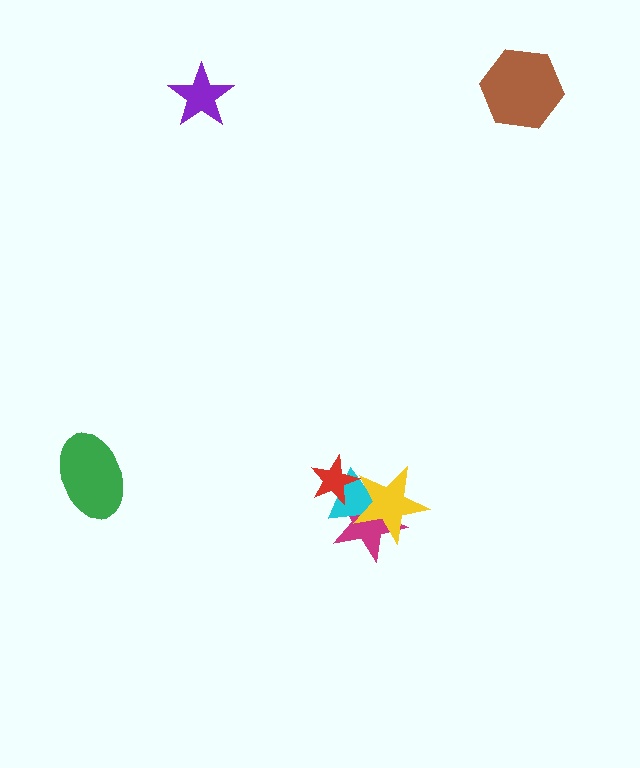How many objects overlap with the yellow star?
3 objects overlap with the yellow star.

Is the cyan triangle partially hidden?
Yes, it is partially covered by another shape.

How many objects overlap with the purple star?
0 objects overlap with the purple star.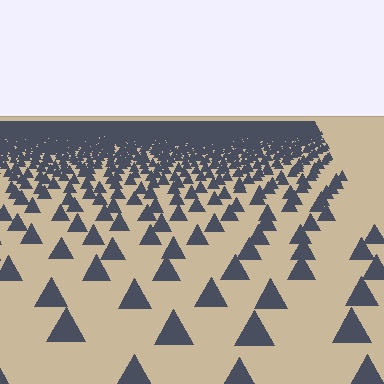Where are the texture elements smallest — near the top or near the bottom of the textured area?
Near the top.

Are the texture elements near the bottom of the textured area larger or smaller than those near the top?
Larger. Near the bottom, elements are closer to the viewer and appear at a bigger on-screen size.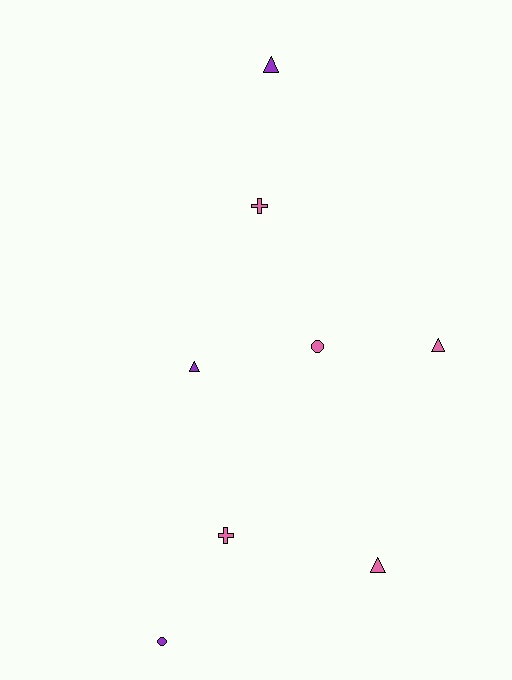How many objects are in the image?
There are 8 objects.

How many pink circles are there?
There is 1 pink circle.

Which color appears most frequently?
Pink, with 5 objects.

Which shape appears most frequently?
Triangle, with 4 objects.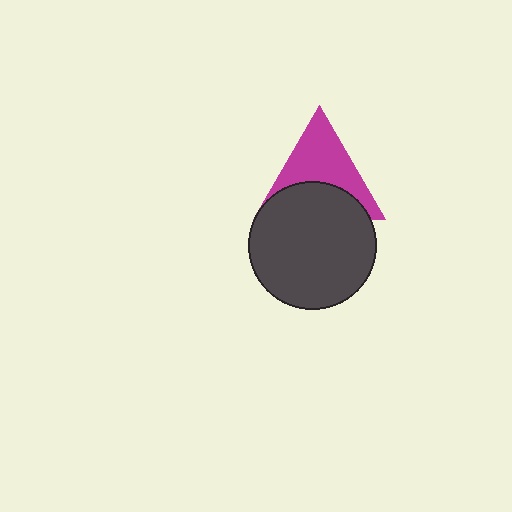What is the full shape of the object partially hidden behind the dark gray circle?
The partially hidden object is a magenta triangle.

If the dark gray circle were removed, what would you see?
You would see the complete magenta triangle.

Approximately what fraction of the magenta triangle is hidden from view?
Roughly 43% of the magenta triangle is hidden behind the dark gray circle.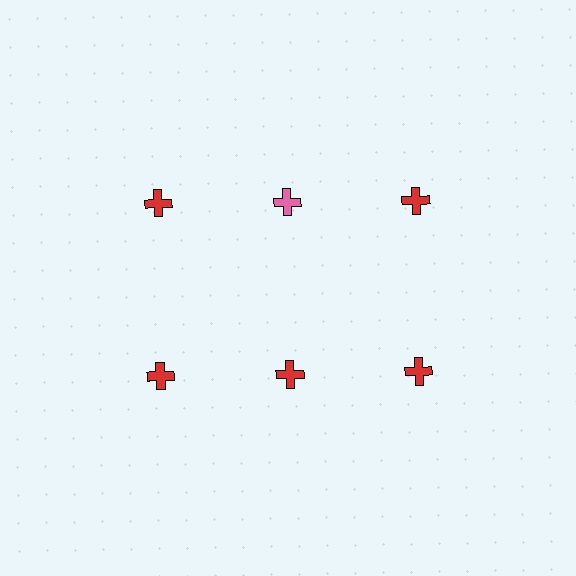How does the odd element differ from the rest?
It has a different color: pink instead of red.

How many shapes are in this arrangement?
There are 6 shapes arranged in a grid pattern.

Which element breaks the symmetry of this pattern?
The pink cross in the top row, second from left column breaks the symmetry. All other shapes are red crosses.